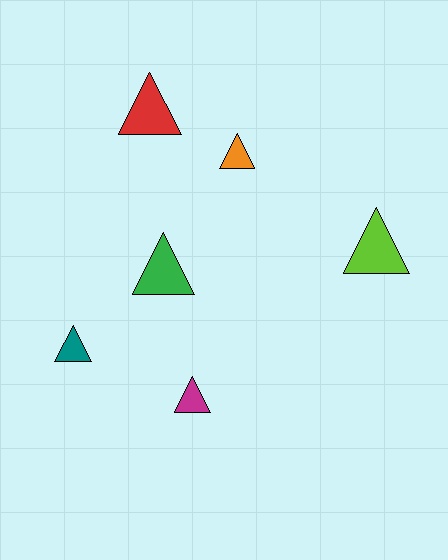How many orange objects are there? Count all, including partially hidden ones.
There is 1 orange object.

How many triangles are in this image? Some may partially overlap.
There are 6 triangles.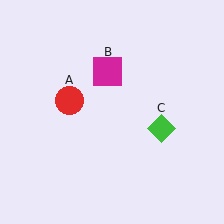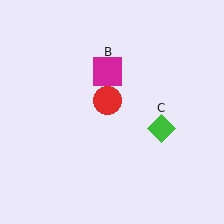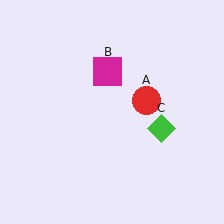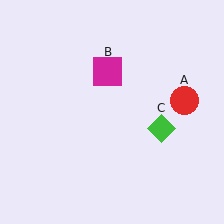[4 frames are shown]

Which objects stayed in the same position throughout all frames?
Magenta square (object B) and green diamond (object C) remained stationary.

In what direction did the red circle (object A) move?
The red circle (object A) moved right.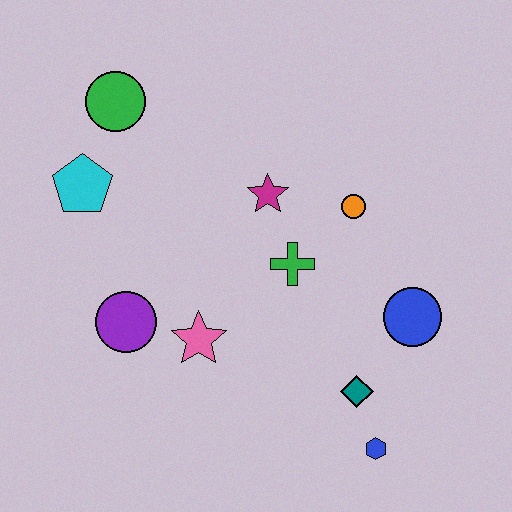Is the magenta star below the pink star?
No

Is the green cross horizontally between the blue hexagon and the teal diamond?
No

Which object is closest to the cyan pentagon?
The green circle is closest to the cyan pentagon.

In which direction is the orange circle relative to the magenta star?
The orange circle is to the right of the magenta star.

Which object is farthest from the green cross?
The green circle is farthest from the green cross.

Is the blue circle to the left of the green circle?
No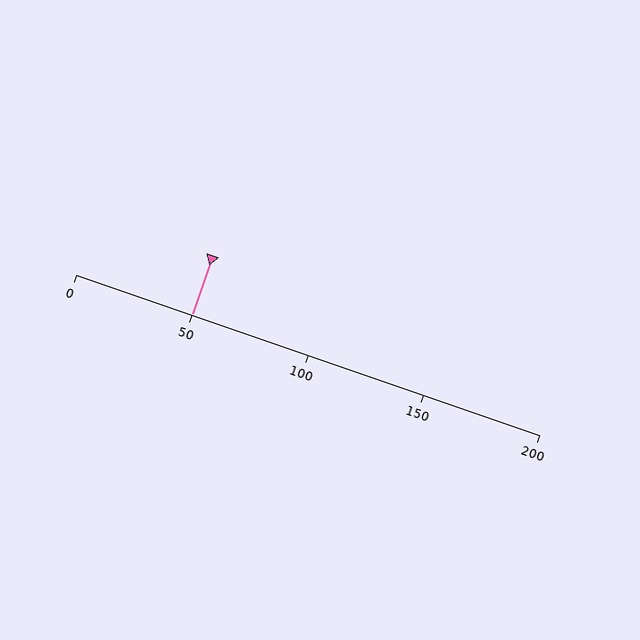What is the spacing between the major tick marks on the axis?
The major ticks are spaced 50 apart.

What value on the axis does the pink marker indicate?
The marker indicates approximately 50.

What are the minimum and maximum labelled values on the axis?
The axis runs from 0 to 200.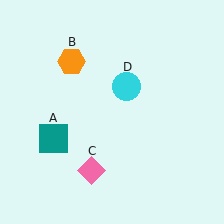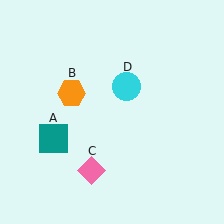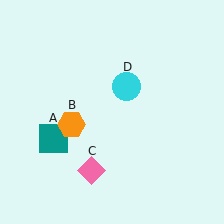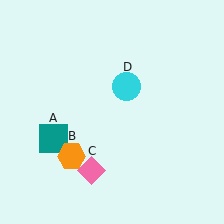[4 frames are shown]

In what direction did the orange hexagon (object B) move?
The orange hexagon (object B) moved down.